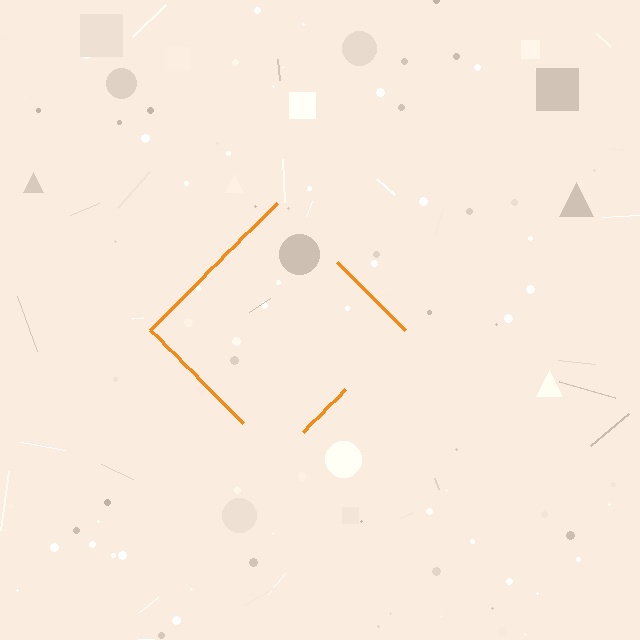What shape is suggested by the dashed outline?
The dashed outline suggests a diamond.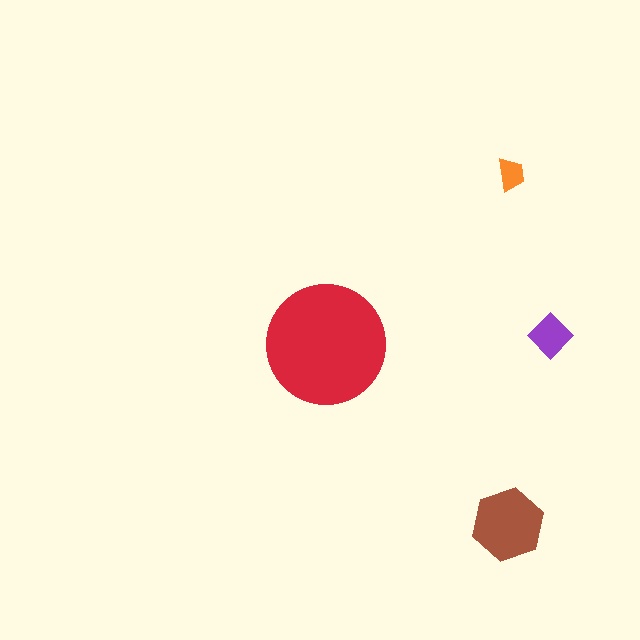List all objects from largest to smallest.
The red circle, the brown hexagon, the purple diamond, the orange trapezoid.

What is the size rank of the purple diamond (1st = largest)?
3rd.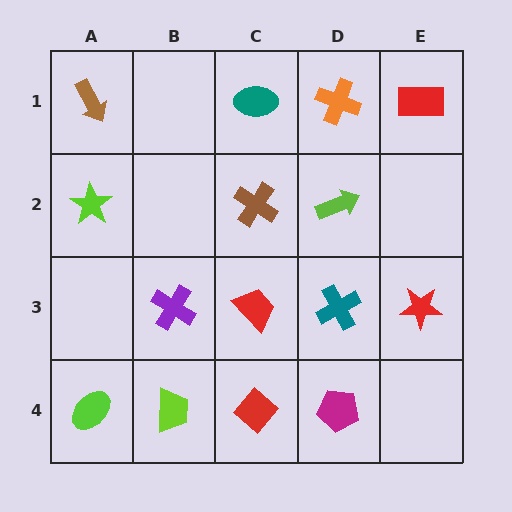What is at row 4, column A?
A lime ellipse.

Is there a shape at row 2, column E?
No, that cell is empty.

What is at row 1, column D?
An orange cross.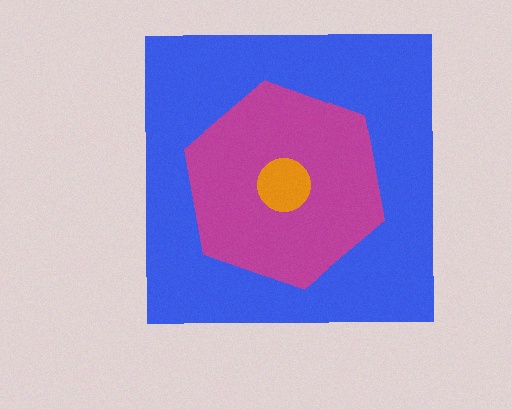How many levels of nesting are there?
3.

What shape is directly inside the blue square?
The magenta hexagon.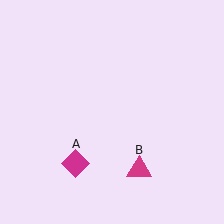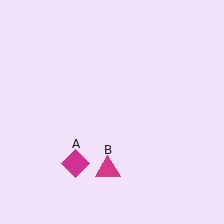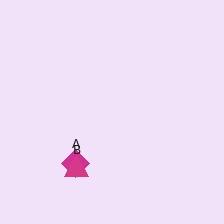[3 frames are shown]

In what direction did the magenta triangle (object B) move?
The magenta triangle (object B) moved left.